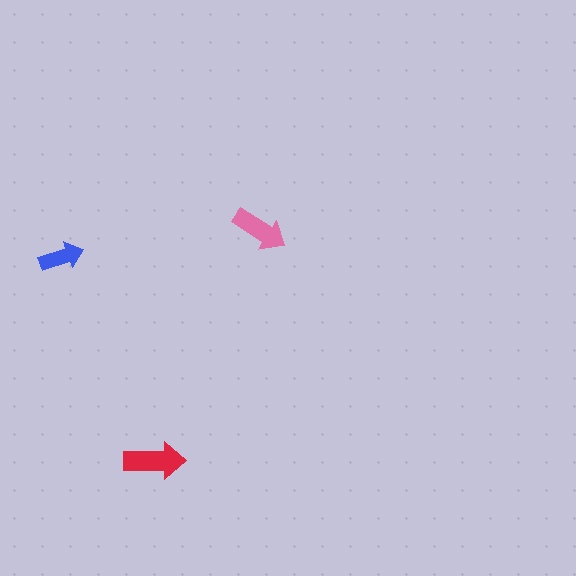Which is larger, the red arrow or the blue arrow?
The red one.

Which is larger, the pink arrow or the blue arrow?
The pink one.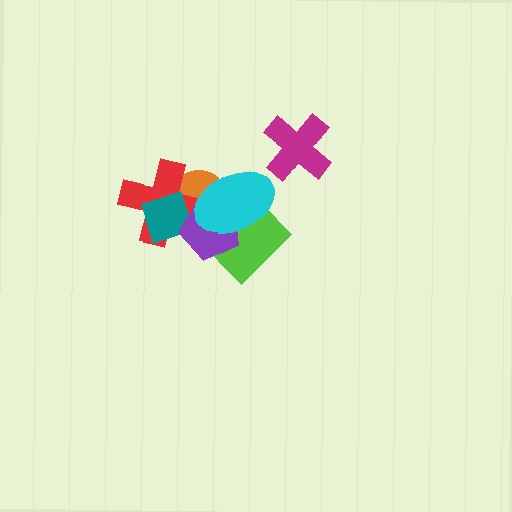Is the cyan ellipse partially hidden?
No, no other shape covers it.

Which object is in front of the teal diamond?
The purple pentagon is in front of the teal diamond.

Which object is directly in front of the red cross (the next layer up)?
The teal diamond is directly in front of the red cross.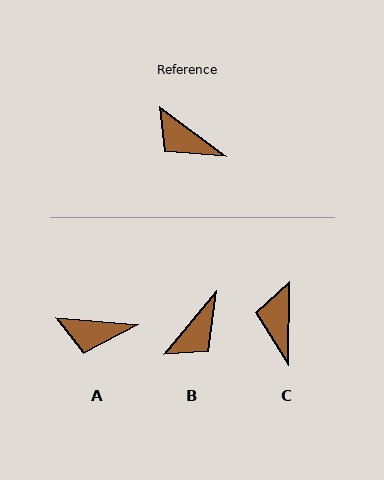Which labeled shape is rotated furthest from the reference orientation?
B, about 87 degrees away.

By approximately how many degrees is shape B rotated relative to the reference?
Approximately 87 degrees counter-clockwise.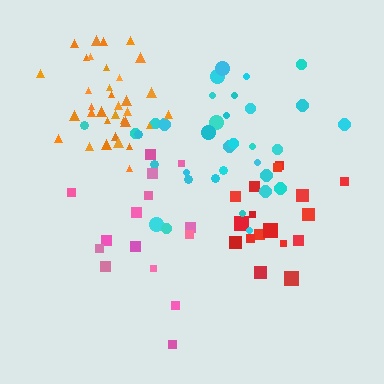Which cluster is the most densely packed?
Orange.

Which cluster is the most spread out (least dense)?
Pink.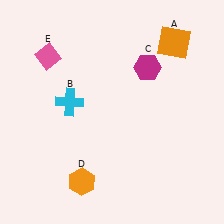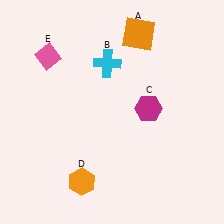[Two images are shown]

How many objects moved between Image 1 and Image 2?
3 objects moved between the two images.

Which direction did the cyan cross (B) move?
The cyan cross (B) moved up.